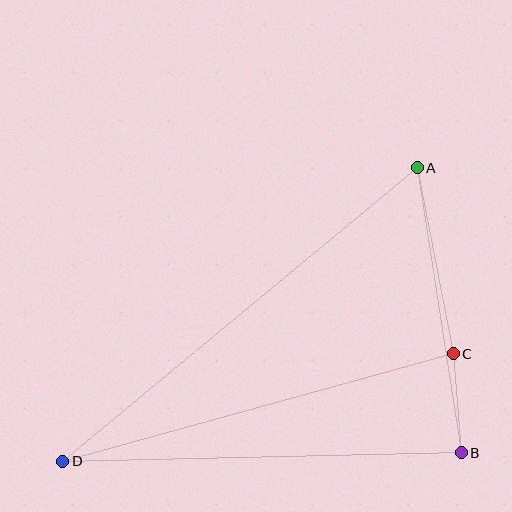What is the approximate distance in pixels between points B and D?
The distance between B and D is approximately 399 pixels.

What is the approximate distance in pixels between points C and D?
The distance between C and D is approximately 405 pixels.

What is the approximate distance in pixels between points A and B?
The distance between A and B is approximately 289 pixels.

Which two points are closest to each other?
Points B and C are closest to each other.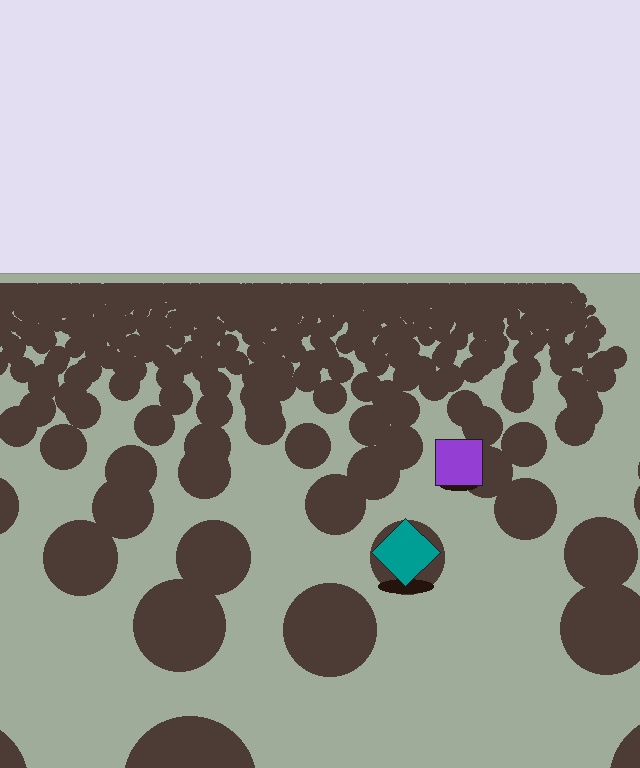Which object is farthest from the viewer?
The purple square is farthest from the viewer. It appears smaller and the ground texture around it is denser.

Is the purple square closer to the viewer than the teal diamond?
No. The teal diamond is closer — you can tell from the texture gradient: the ground texture is coarser near it.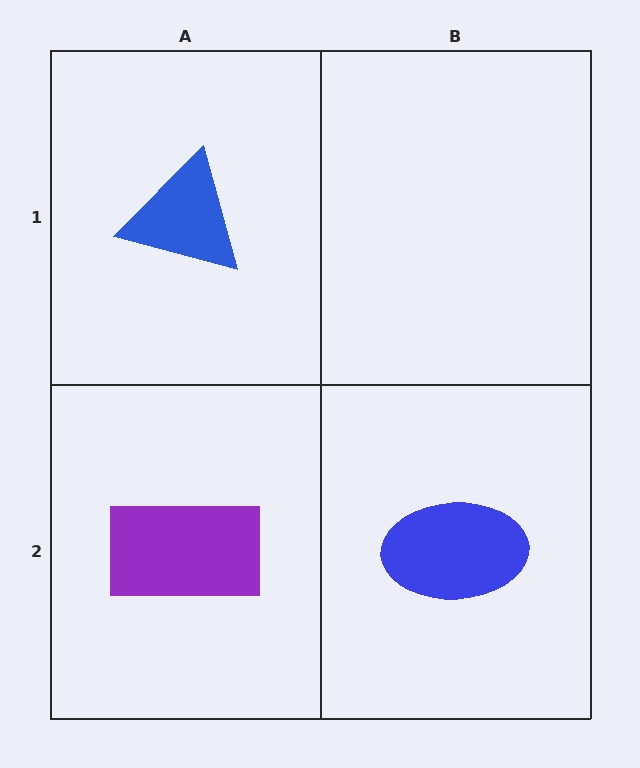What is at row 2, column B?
A blue ellipse.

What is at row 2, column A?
A purple rectangle.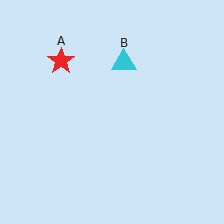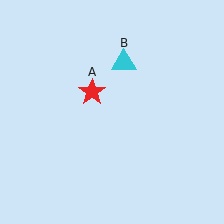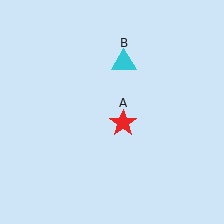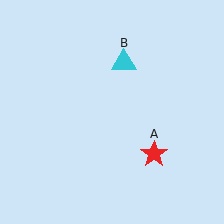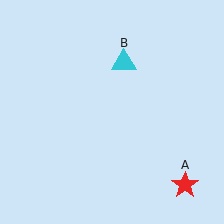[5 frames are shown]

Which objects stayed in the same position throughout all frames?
Cyan triangle (object B) remained stationary.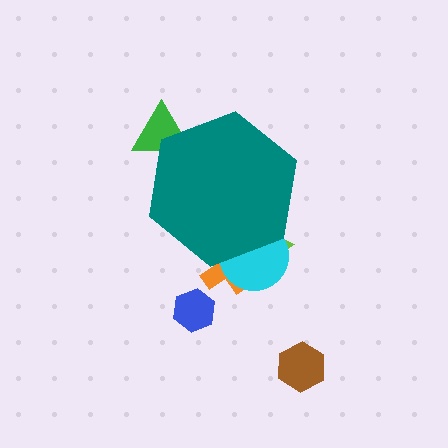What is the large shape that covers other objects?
A teal hexagon.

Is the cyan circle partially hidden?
Yes, the cyan circle is partially hidden behind the teal hexagon.